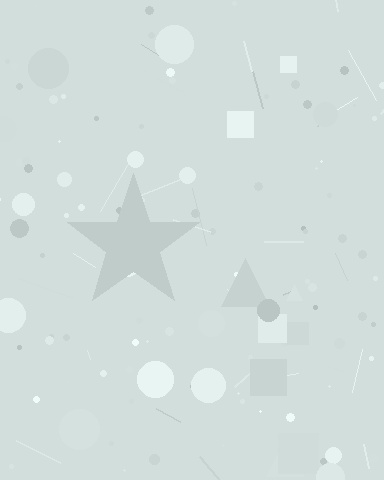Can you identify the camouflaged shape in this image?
The camouflaged shape is a star.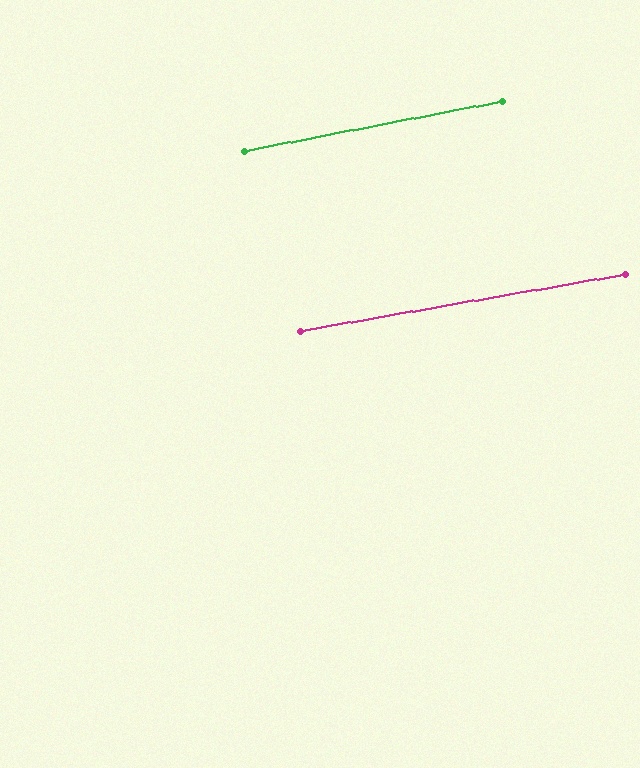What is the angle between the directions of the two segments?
Approximately 1 degree.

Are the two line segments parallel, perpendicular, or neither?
Parallel — their directions differ by only 0.9°.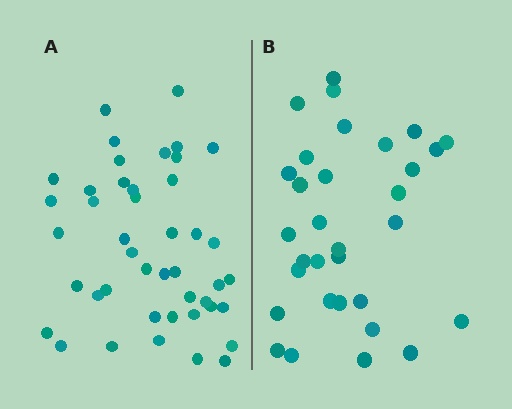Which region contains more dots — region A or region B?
Region A (the left region) has more dots.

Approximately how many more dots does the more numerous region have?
Region A has roughly 12 or so more dots than region B.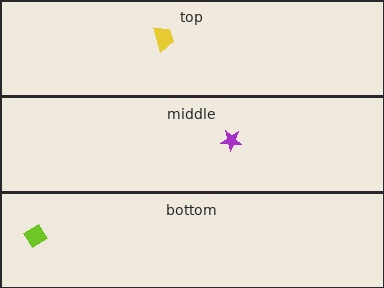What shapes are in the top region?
The yellow trapezoid.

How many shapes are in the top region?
1.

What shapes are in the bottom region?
The lime diamond.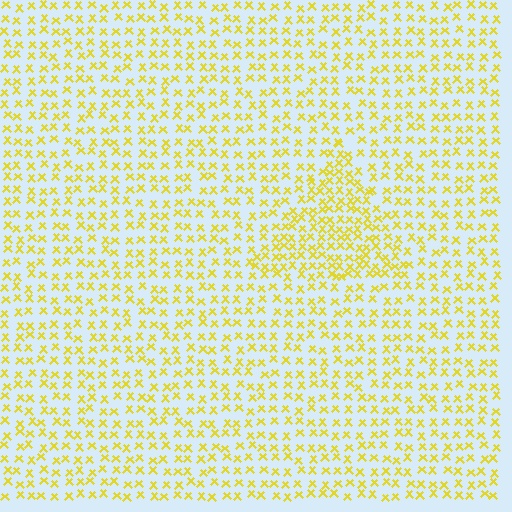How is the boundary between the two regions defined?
The boundary is defined by a change in element density (approximately 1.7x ratio). All elements are the same color, size, and shape.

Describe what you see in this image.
The image contains small yellow elements arranged at two different densities. A triangle-shaped region is visible where the elements are more densely packed than the surrounding area.